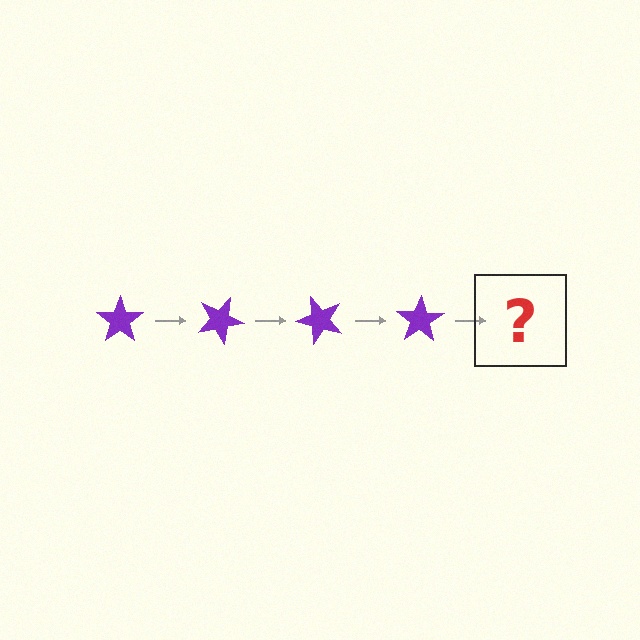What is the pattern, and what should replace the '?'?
The pattern is that the star rotates 25 degrees each step. The '?' should be a purple star rotated 100 degrees.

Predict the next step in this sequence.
The next step is a purple star rotated 100 degrees.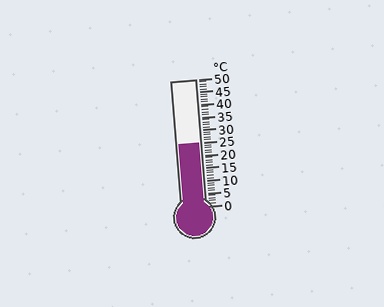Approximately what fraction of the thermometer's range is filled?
The thermometer is filled to approximately 50% of its range.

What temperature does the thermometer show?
The thermometer shows approximately 25°C.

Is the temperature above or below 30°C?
The temperature is below 30°C.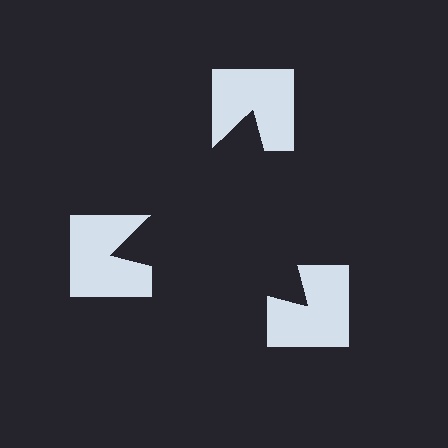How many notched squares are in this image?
There are 3 — one at each vertex of the illusory triangle.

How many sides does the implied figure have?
3 sides.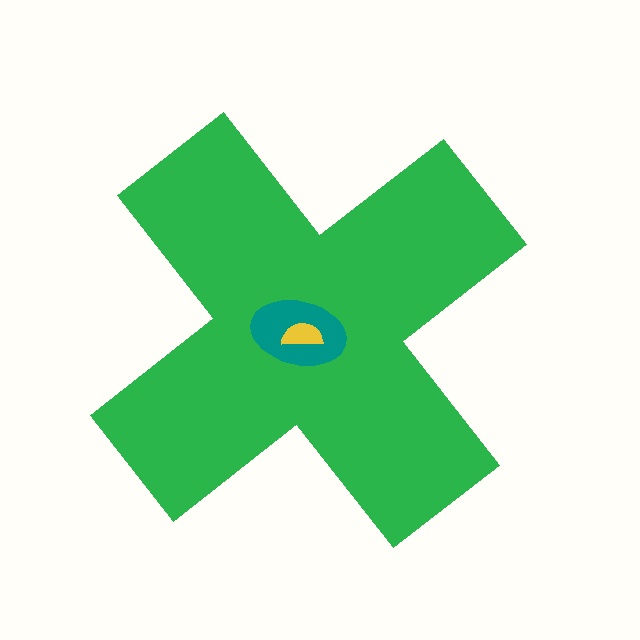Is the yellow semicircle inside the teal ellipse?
Yes.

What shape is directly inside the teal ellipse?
The yellow semicircle.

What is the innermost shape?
The yellow semicircle.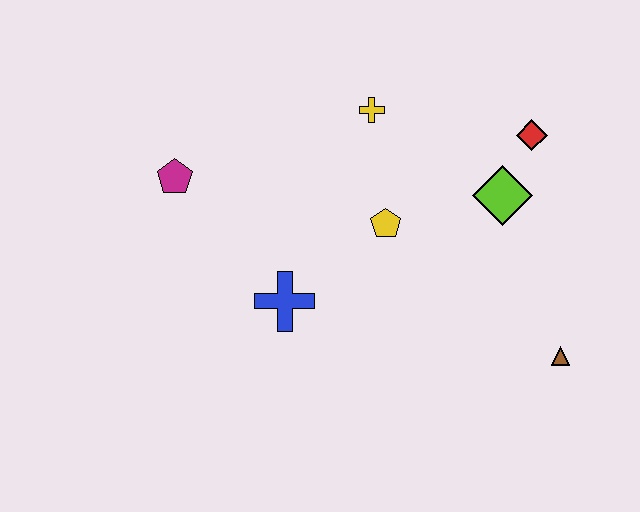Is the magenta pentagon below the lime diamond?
No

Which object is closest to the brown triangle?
The lime diamond is closest to the brown triangle.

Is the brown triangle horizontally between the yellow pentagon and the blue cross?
No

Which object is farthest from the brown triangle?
The magenta pentagon is farthest from the brown triangle.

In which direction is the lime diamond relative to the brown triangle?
The lime diamond is above the brown triangle.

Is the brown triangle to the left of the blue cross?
No